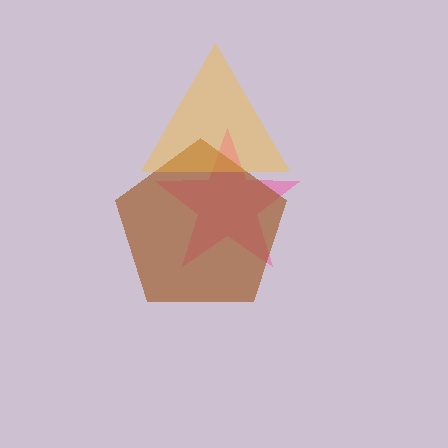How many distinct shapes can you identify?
There are 3 distinct shapes: a pink star, a brown pentagon, a yellow triangle.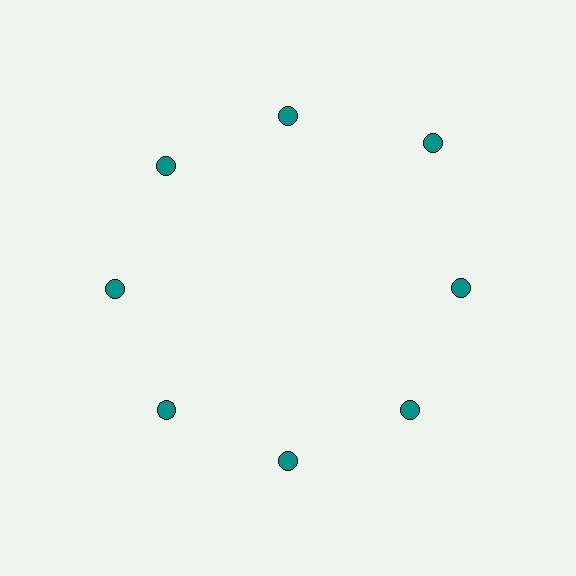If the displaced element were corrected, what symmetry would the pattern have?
It would have 8-fold rotational symmetry — the pattern would map onto itself every 45 degrees.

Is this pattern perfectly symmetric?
No. The 8 teal circles are arranged in a ring, but one element near the 2 o'clock position is pushed outward from the center, breaking the 8-fold rotational symmetry.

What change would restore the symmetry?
The symmetry would be restored by moving it inward, back onto the ring so that all 8 circles sit at equal angles and equal distance from the center.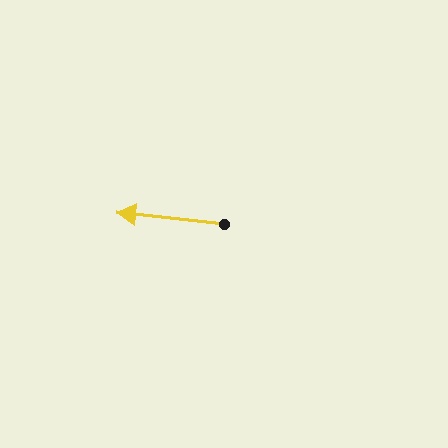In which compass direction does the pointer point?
West.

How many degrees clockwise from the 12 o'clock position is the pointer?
Approximately 276 degrees.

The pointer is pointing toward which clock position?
Roughly 9 o'clock.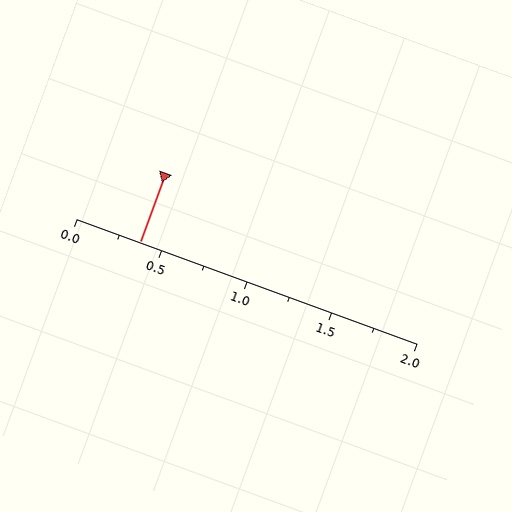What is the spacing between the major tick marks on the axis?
The major ticks are spaced 0.5 apart.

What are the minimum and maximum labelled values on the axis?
The axis runs from 0.0 to 2.0.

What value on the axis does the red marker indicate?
The marker indicates approximately 0.38.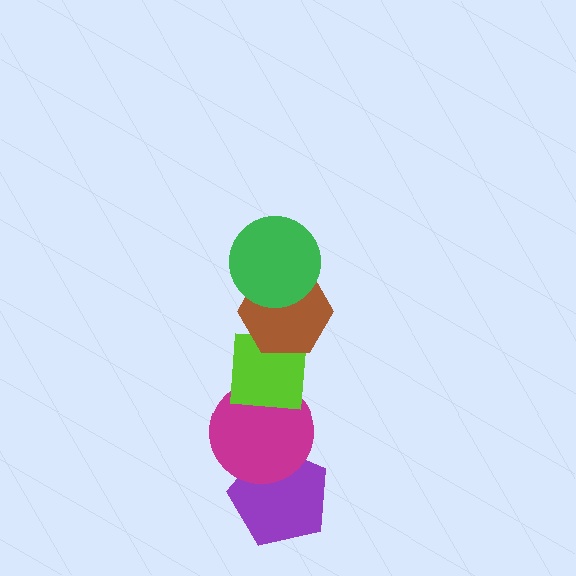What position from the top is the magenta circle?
The magenta circle is 4th from the top.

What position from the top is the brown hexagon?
The brown hexagon is 2nd from the top.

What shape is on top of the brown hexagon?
The green circle is on top of the brown hexagon.